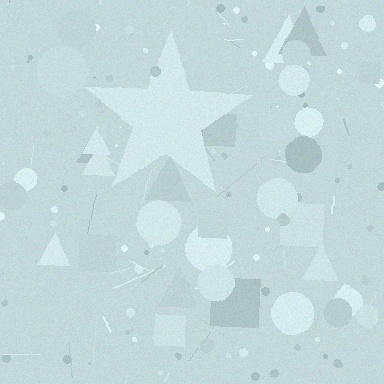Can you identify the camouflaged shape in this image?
The camouflaged shape is a star.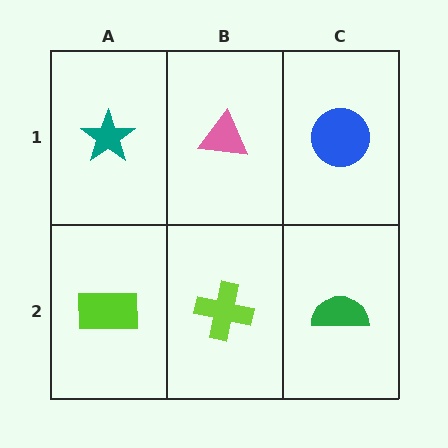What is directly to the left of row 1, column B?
A teal star.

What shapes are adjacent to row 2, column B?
A pink triangle (row 1, column B), a lime rectangle (row 2, column A), a green semicircle (row 2, column C).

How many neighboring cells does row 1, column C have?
2.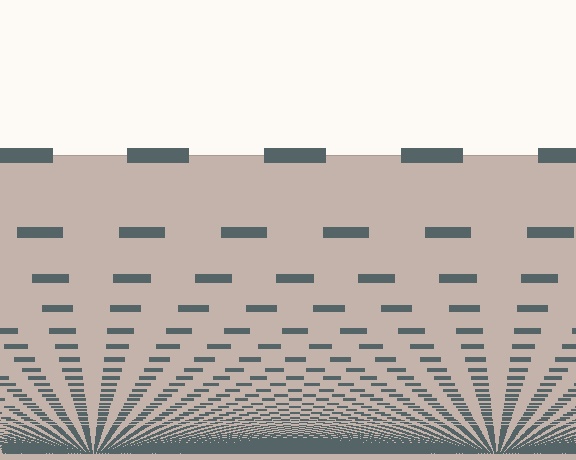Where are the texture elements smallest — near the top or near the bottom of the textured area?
Near the bottom.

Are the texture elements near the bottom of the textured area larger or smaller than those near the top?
Smaller. The gradient is inverted — elements near the bottom are smaller and denser.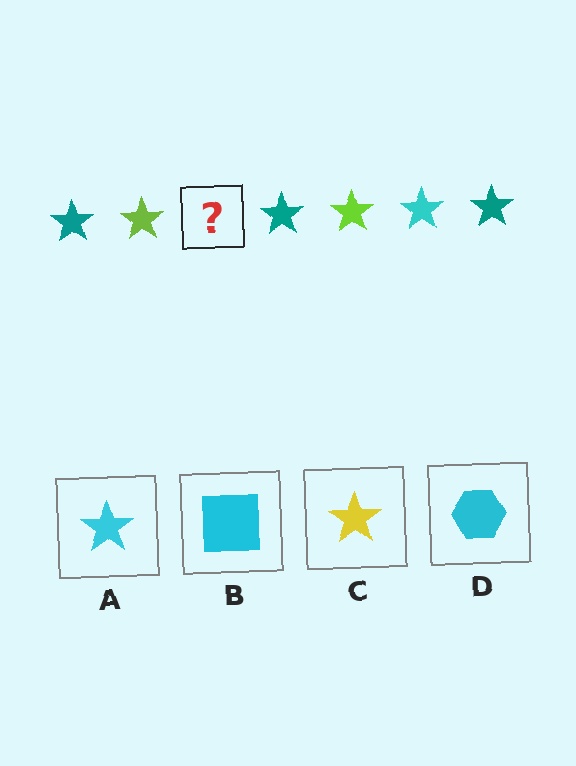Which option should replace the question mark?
Option A.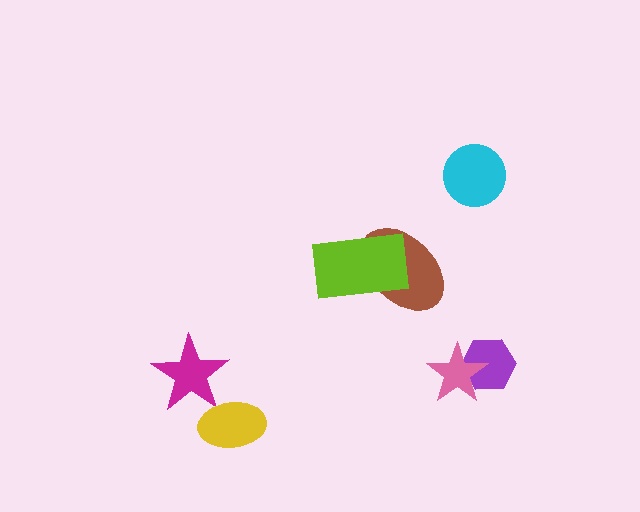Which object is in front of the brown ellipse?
The lime rectangle is in front of the brown ellipse.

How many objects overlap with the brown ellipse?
1 object overlaps with the brown ellipse.